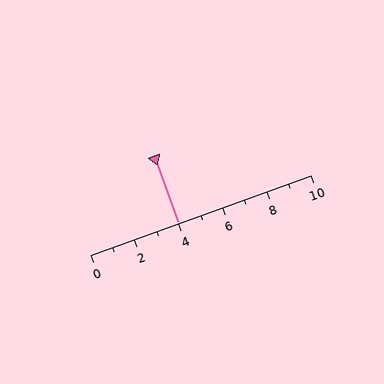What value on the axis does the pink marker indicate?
The marker indicates approximately 4.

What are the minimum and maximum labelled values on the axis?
The axis runs from 0 to 10.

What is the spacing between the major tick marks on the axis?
The major ticks are spaced 2 apart.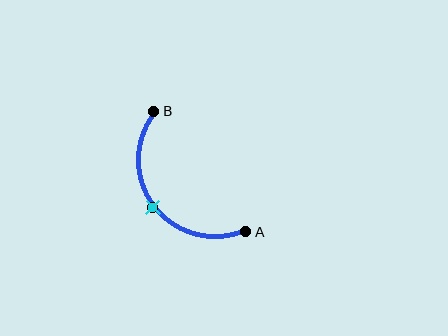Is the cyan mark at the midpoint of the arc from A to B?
Yes. The cyan mark lies on the arc at equal arc-length from both A and B — it is the arc midpoint.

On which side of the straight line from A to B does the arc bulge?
The arc bulges below and to the left of the straight line connecting A and B.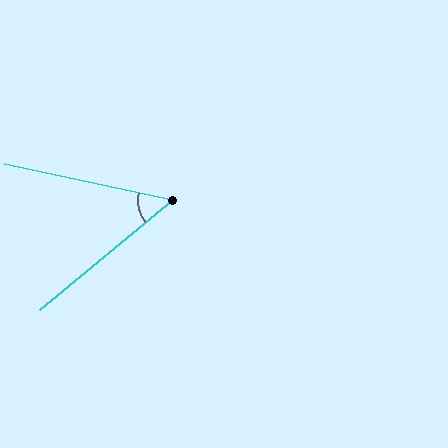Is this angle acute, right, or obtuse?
It is acute.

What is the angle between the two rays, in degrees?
Approximately 52 degrees.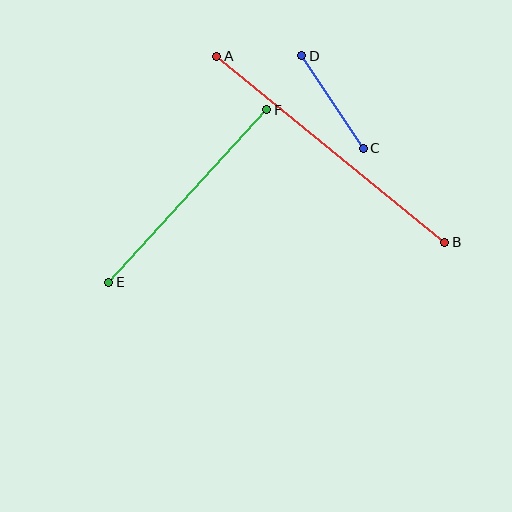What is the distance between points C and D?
The distance is approximately 111 pixels.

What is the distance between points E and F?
The distance is approximately 234 pixels.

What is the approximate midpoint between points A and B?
The midpoint is at approximately (331, 149) pixels.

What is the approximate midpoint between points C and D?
The midpoint is at approximately (333, 102) pixels.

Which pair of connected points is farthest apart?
Points A and B are farthest apart.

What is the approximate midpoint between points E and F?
The midpoint is at approximately (188, 196) pixels.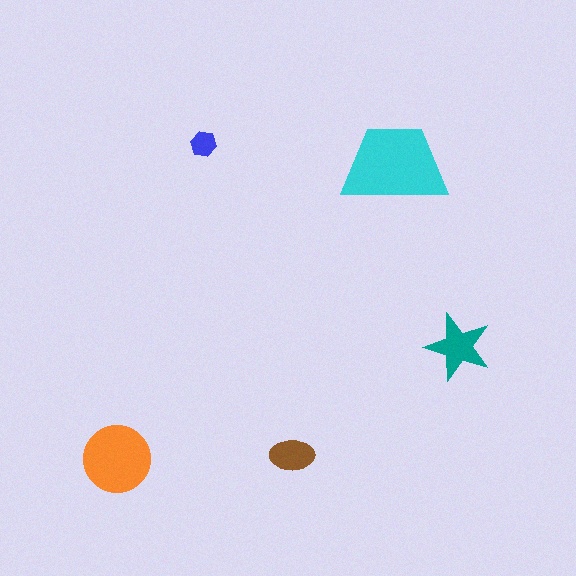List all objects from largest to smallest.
The cyan trapezoid, the orange circle, the teal star, the brown ellipse, the blue hexagon.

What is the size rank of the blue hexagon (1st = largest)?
5th.